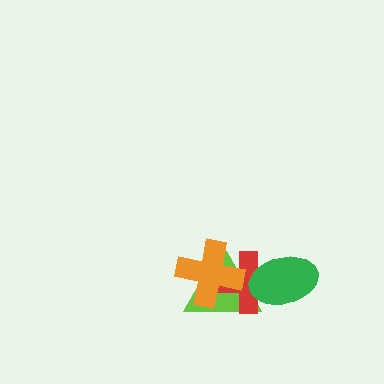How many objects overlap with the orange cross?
2 objects overlap with the orange cross.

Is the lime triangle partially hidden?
Yes, it is partially covered by another shape.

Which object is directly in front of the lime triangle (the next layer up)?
The red cross is directly in front of the lime triangle.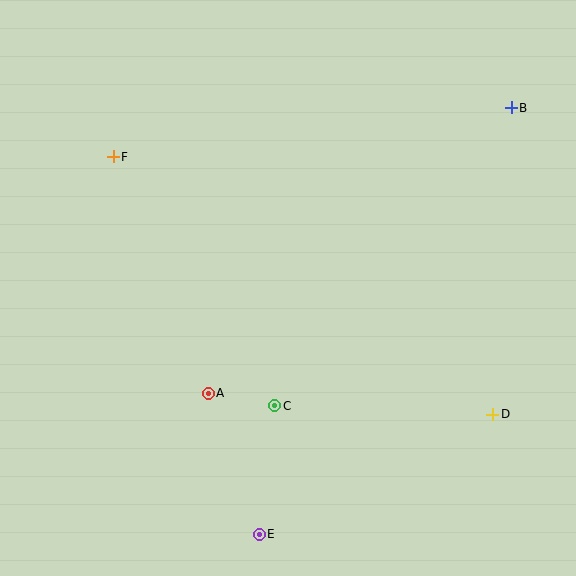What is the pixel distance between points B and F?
The distance between B and F is 401 pixels.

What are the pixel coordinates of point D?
Point D is at (493, 414).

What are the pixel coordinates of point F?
Point F is at (113, 157).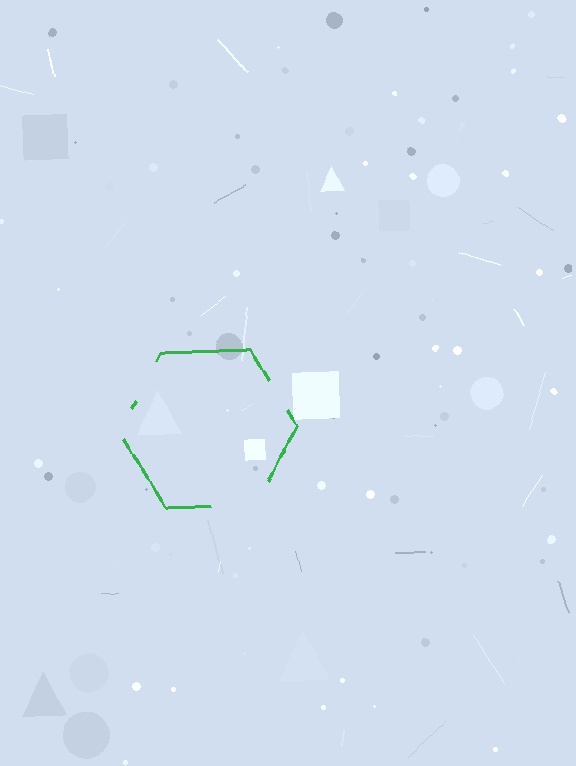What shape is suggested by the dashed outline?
The dashed outline suggests a hexagon.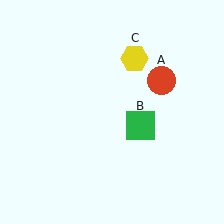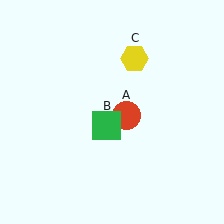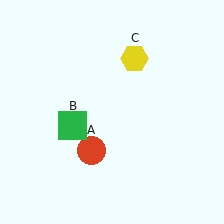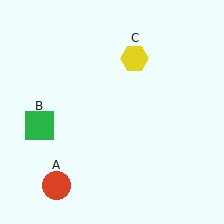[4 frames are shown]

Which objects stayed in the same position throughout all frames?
Yellow hexagon (object C) remained stationary.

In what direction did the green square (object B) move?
The green square (object B) moved left.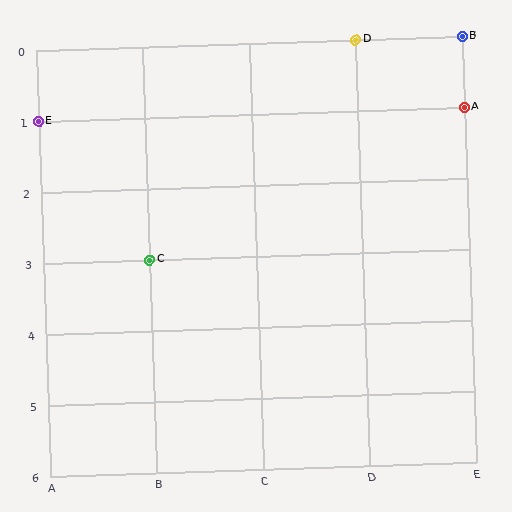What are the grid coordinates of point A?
Point A is at grid coordinates (E, 1).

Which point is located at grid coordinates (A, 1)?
Point E is at (A, 1).